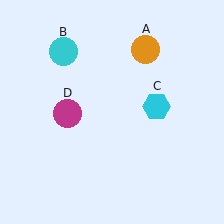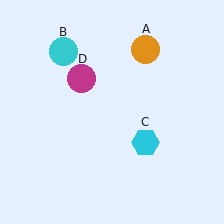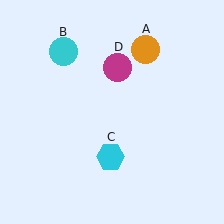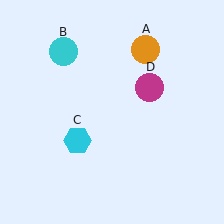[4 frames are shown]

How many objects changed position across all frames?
2 objects changed position: cyan hexagon (object C), magenta circle (object D).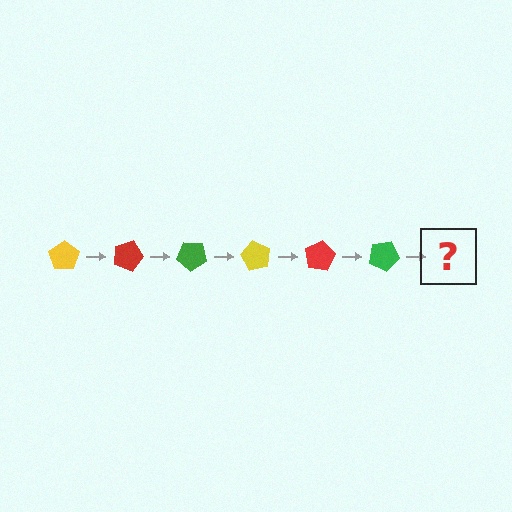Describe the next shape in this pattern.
It should be a yellow pentagon, rotated 120 degrees from the start.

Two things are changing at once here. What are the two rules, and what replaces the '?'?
The two rules are that it rotates 20 degrees each step and the color cycles through yellow, red, and green. The '?' should be a yellow pentagon, rotated 120 degrees from the start.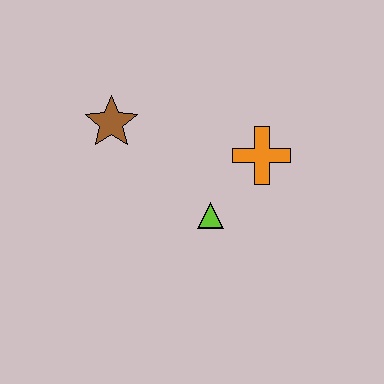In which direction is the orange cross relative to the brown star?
The orange cross is to the right of the brown star.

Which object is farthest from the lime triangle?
The brown star is farthest from the lime triangle.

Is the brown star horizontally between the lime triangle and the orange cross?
No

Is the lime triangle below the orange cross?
Yes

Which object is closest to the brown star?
The lime triangle is closest to the brown star.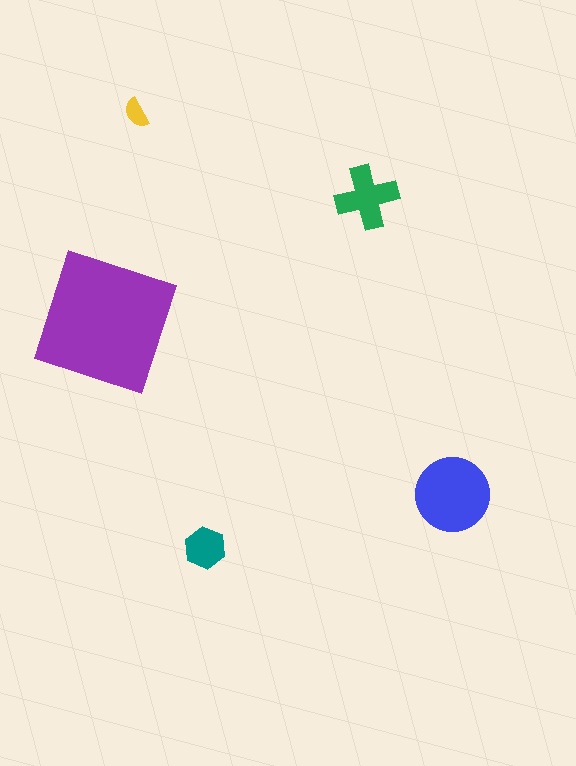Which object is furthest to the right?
The blue circle is rightmost.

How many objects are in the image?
There are 5 objects in the image.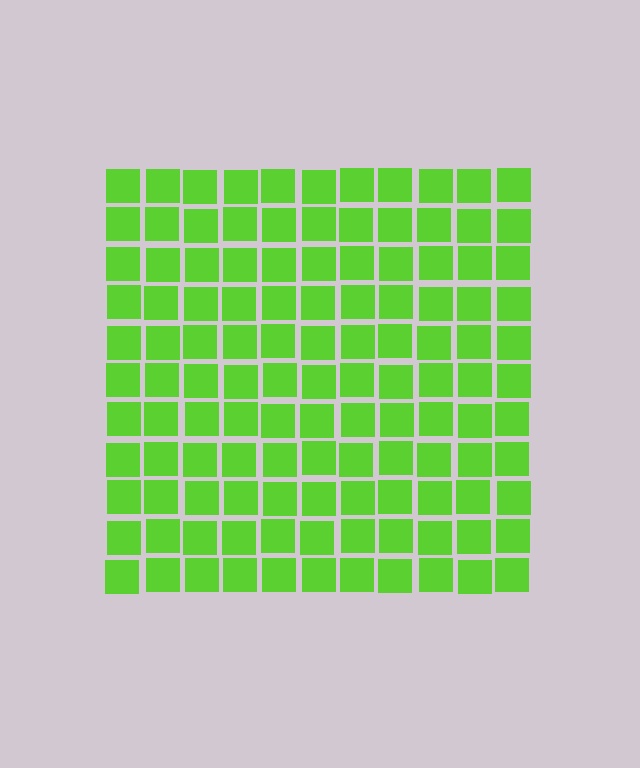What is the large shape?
The large shape is a square.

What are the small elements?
The small elements are squares.